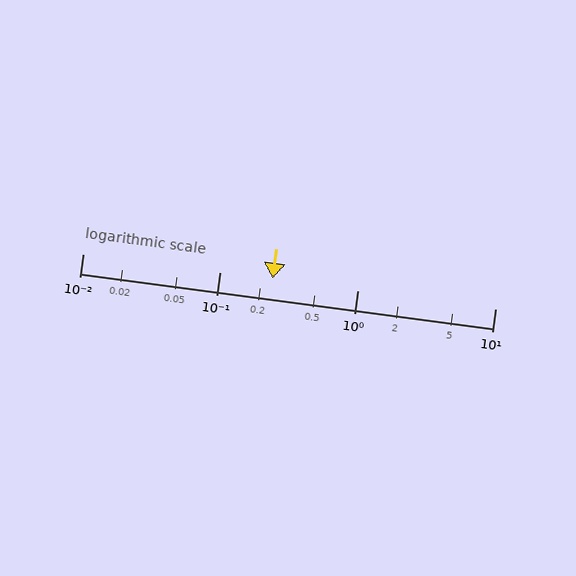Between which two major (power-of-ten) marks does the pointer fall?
The pointer is between 0.1 and 1.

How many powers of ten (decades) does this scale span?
The scale spans 3 decades, from 0.01 to 10.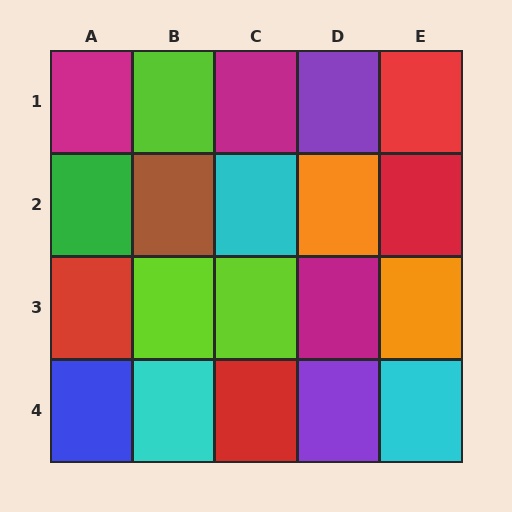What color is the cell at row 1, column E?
Red.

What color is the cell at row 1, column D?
Purple.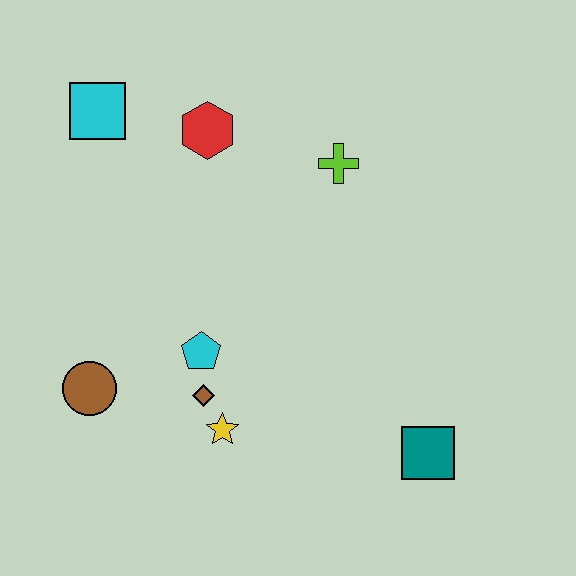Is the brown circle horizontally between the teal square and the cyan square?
No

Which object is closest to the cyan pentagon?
The brown diamond is closest to the cyan pentagon.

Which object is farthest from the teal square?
The cyan square is farthest from the teal square.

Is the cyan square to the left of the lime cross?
Yes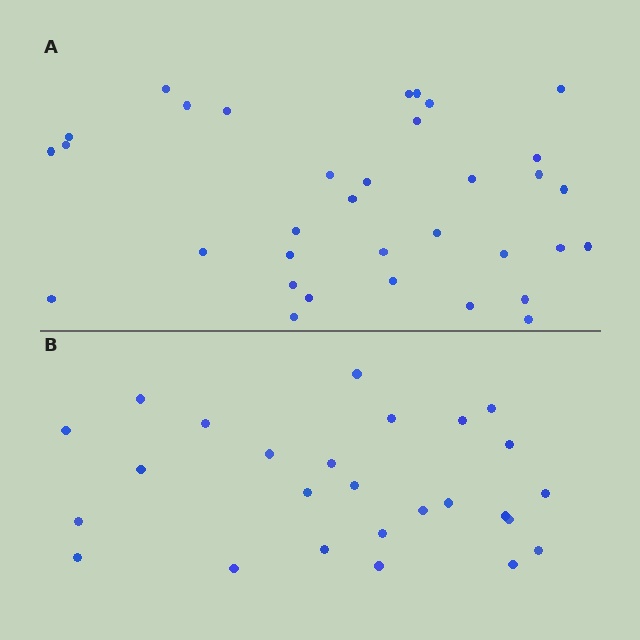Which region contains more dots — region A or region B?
Region A (the top region) has more dots.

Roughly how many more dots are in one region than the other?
Region A has roughly 8 or so more dots than region B.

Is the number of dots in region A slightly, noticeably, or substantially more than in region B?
Region A has noticeably more, but not dramatically so. The ratio is roughly 1.3 to 1.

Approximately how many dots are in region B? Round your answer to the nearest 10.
About 30 dots. (The exact count is 26, which rounds to 30.)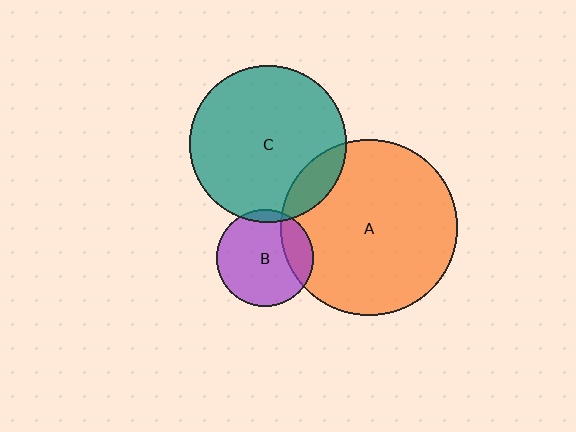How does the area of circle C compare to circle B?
Approximately 2.6 times.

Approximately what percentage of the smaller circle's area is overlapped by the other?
Approximately 15%.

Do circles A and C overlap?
Yes.